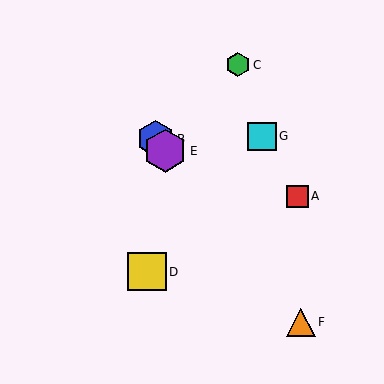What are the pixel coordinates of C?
Object C is at (238, 65).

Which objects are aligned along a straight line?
Objects B, E, F are aligned along a straight line.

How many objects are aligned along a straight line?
3 objects (B, E, F) are aligned along a straight line.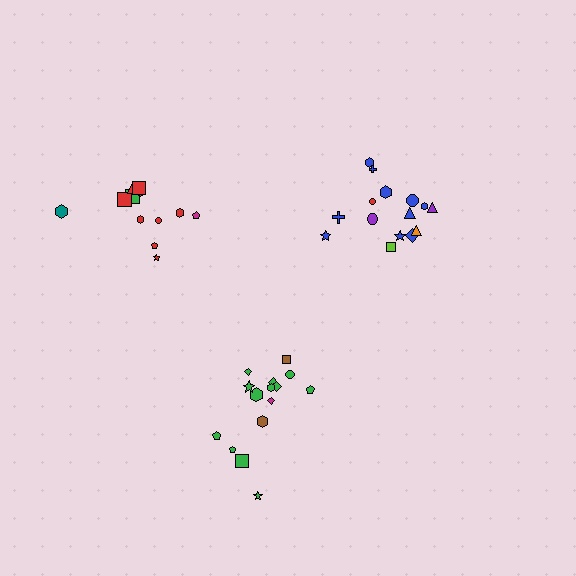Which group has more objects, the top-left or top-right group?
The top-right group.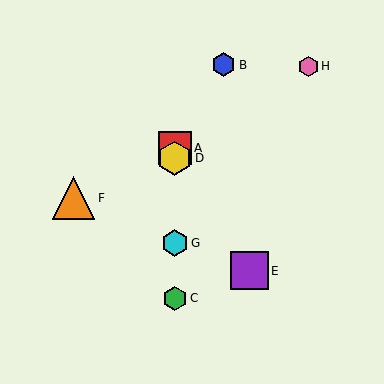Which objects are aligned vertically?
Objects A, C, D, G are aligned vertically.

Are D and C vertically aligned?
Yes, both are at x≈175.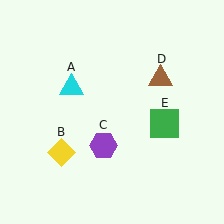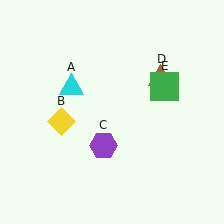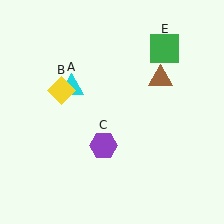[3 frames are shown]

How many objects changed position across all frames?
2 objects changed position: yellow diamond (object B), green square (object E).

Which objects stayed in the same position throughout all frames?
Cyan triangle (object A) and purple hexagon (object C) and brown triangle (object D) remained stationary.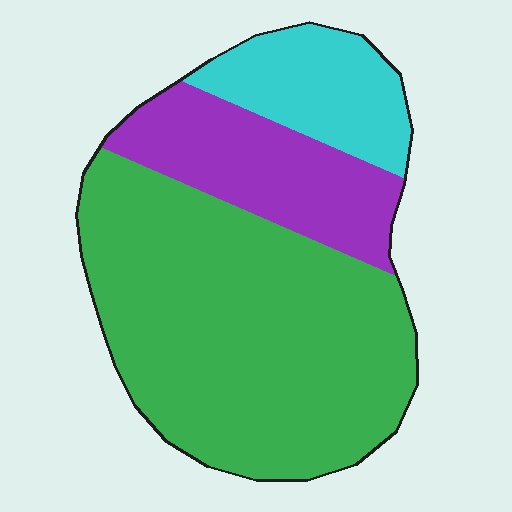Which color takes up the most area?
Green, at roughly 60%.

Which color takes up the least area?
Cyan, at roughly 15%.